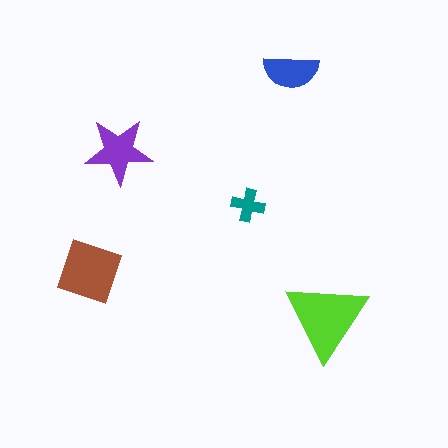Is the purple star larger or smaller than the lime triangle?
Smaller.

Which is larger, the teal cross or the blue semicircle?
The blue semicircle.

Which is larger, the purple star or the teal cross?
The purple star.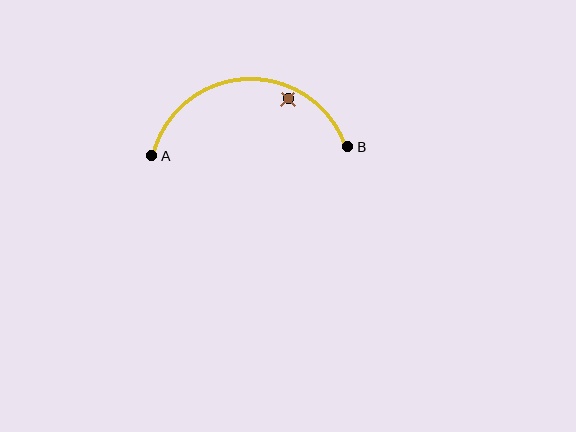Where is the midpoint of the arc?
The arc midpoint is the point on the curve farthest from the straight line joining A and B. It sits above that line.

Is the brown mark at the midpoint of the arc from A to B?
No — the brown mark does not lie on the arc at all. It sits slightly inside the curve.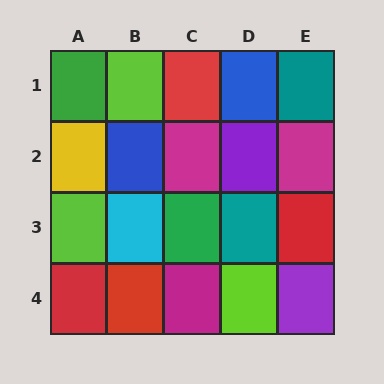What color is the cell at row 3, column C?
Green.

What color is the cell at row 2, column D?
Purple.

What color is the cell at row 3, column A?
Lime.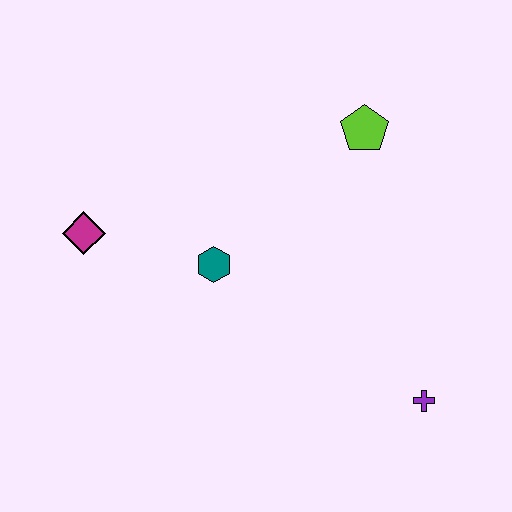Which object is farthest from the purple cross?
The magenta diamond is farthest from the purple cross.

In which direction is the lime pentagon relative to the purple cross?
The lime pentagon is above the purple cross.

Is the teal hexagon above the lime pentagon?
No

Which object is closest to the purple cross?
The teal hexagon is closest to the purple cross.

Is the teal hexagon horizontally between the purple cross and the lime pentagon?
No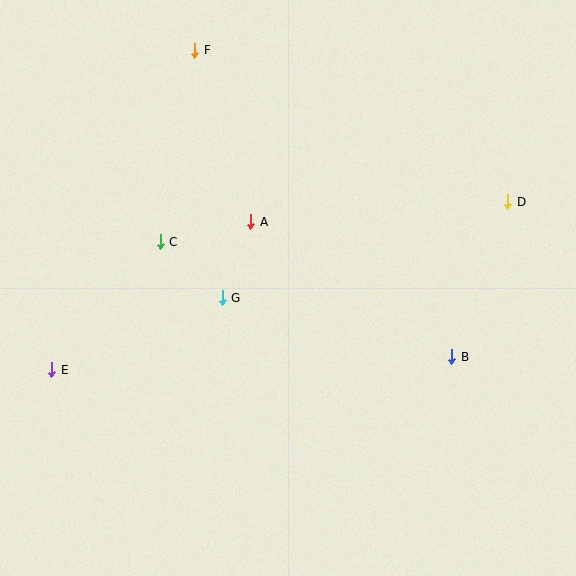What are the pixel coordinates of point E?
Point E is at (52, 370).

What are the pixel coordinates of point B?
Point B is at (452, 357).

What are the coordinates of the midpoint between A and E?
The midpoint between A and E is at (151, 296).